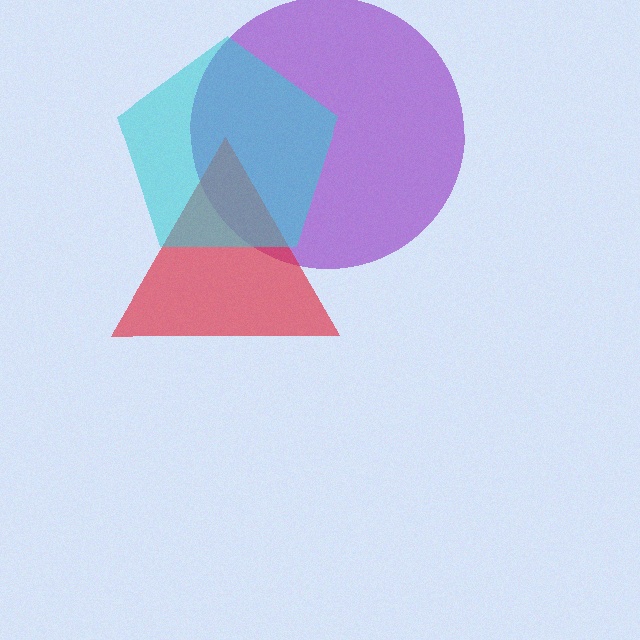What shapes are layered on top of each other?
The layered shapes are: a purple circle, a red triangle, a cyan pentagon.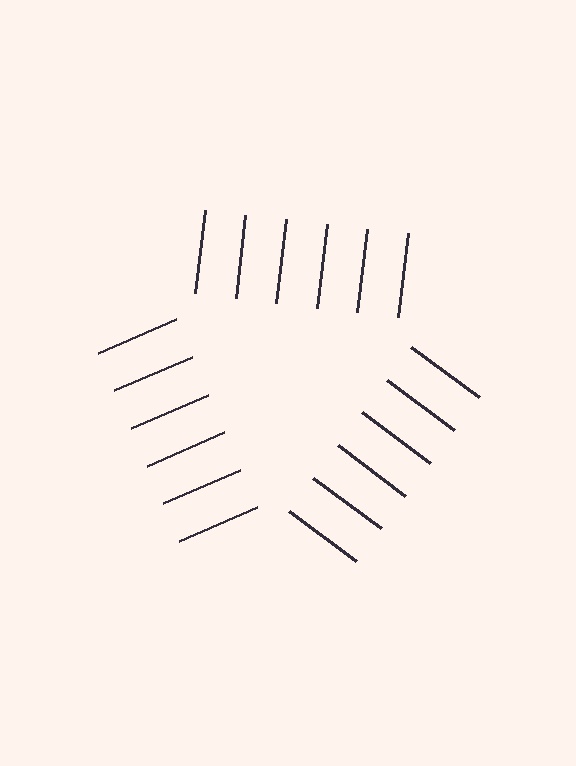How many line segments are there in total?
18 — 6 along each of the 3 edges.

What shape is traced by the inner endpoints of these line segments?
An illusory triangle — the line segments terminate on its edges but no continuous stroke is drawn.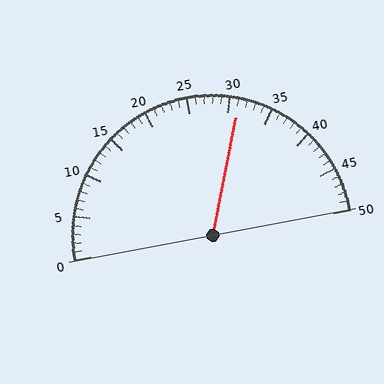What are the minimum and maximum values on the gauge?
The gauge ranges from 0 to 50.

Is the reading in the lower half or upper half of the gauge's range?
The reading is in the upper half of the range (0 to 50).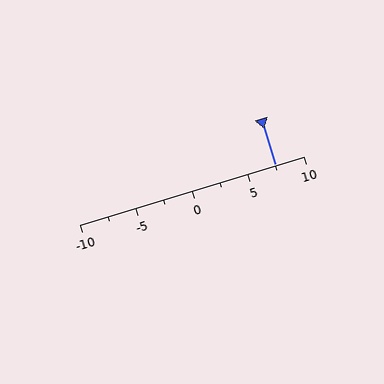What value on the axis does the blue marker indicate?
The marker indicates approximately 7.5.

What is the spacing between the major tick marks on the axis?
The major ticks are spaced 5 apart.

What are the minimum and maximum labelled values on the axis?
The axis runs from -10 to 10.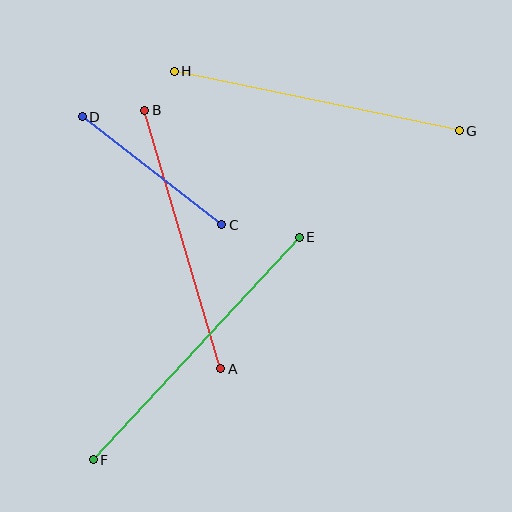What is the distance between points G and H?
The distance is approximately 291 pixels.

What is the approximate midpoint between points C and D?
The midpoint is at approximately (152, 171) pixels.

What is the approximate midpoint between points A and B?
The midpoint is at approximately (183, 239) pixels.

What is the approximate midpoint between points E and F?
The midpoint is at approximately (196, 348) pixels.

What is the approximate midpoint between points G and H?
The midpoint is at approximately (317, 101) pixels.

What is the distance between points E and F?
The distance is approximately 303 pixels.